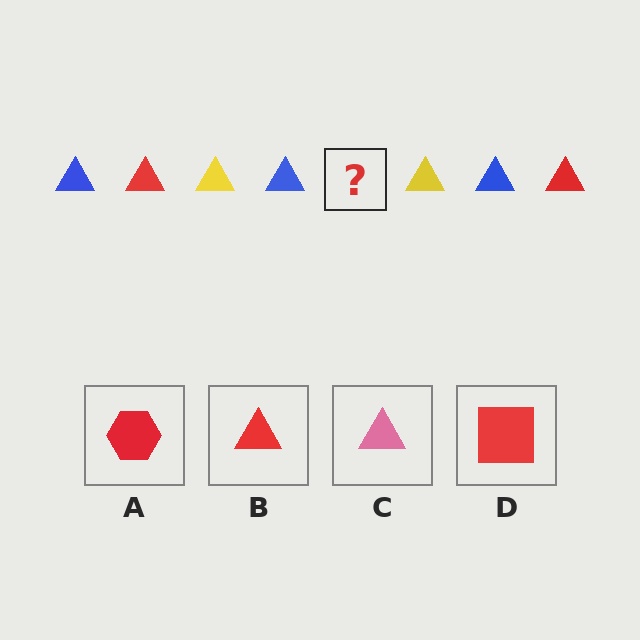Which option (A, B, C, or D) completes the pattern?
B.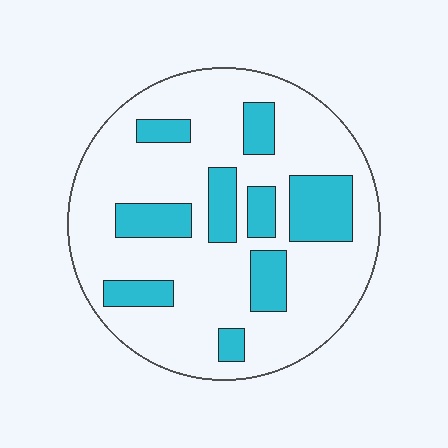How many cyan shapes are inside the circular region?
9.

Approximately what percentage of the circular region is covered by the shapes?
Approximately 25%.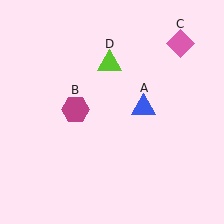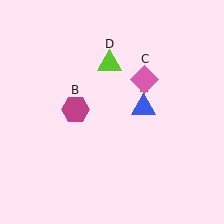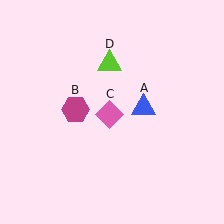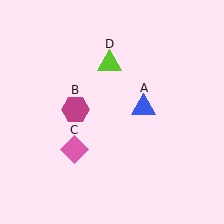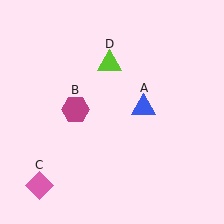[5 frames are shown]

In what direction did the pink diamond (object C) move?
The pink diamond (object C) moved down and to the left.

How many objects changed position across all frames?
1 object changed position: pink diamond (object C).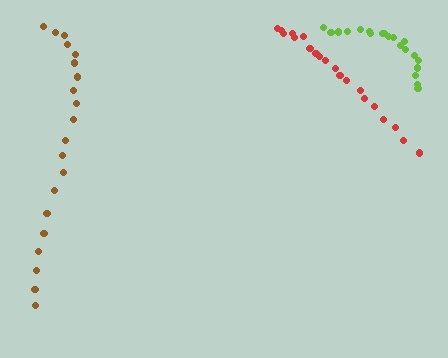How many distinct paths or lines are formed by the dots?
There are 3 distinct paths.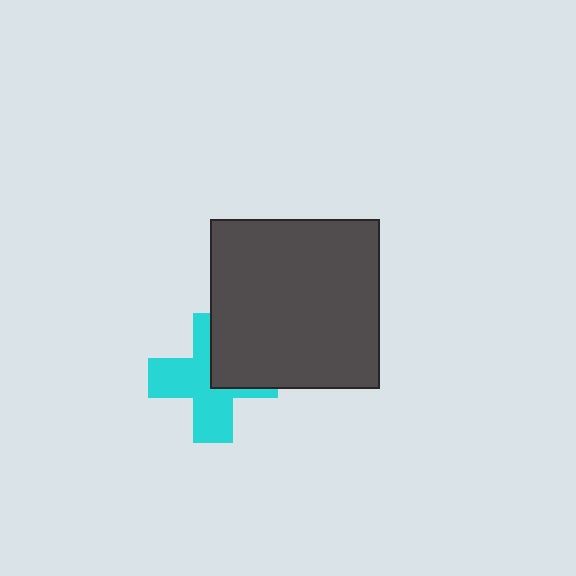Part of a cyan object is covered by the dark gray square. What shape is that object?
It is a cross.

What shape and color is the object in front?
The object in front is a dark gray square.